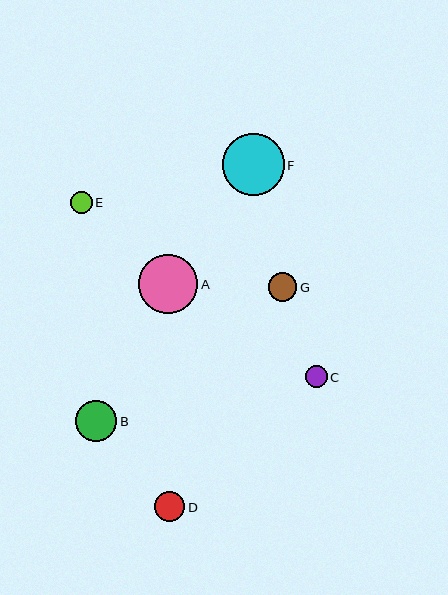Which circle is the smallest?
Circle E is the smallest with a size of approximately 22 pixels.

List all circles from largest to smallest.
From largest to smallest: F, A, B, D, G, C, E.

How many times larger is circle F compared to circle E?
Circle F is approximately 2.8 times the size of circle E.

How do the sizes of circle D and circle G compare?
Circle D and circle G are approximately the same size.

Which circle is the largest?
Circle F is the largest with a size of approximately 62 pixels.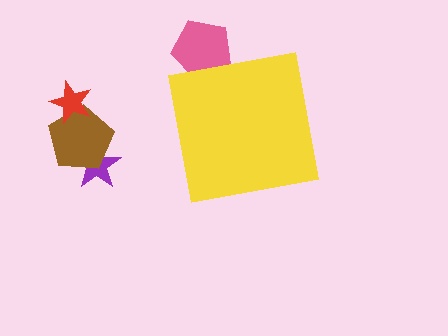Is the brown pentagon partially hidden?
No, the brown pentagon is fully visible.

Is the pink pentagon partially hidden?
Yes, the pink pentagon is partially hidden behind the yellow square.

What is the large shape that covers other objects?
A yellow square.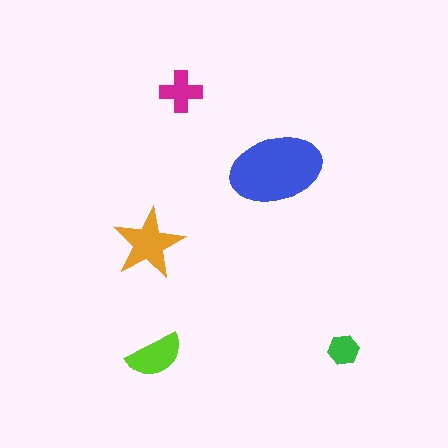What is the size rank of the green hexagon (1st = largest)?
5th.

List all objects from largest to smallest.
The blue ellipse, the orange star, the lime semicircle, the magenta cross, the green hexagon.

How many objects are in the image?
There are 5 objects in the image.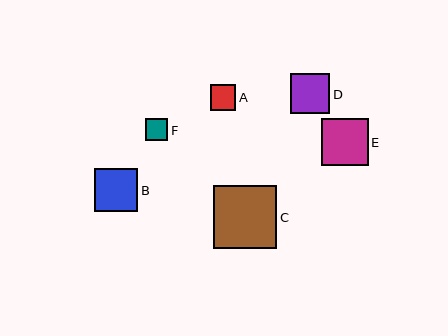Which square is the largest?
Square C is the largest with a size of approximately 63 pixels.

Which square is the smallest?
Square F is the smallest with a size of approximately 22 pixels.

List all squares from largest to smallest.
From largest to smallest: C, E, B, D, A, F.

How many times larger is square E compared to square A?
Square E is approximately 1.8 times the size of square A.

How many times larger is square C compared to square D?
Square C is approximately 1.6 times the size of square D.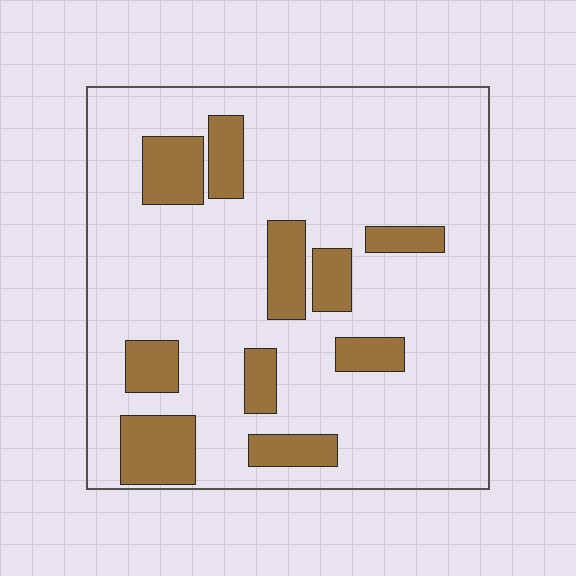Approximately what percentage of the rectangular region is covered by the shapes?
Approximately 20%.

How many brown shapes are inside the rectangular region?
10.